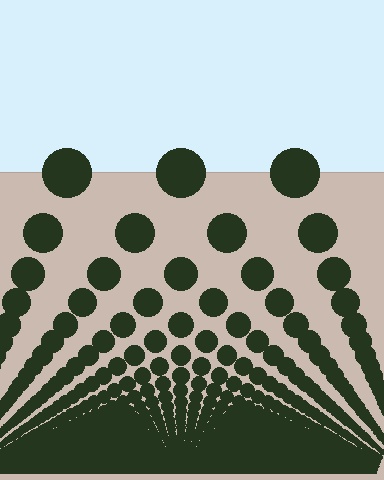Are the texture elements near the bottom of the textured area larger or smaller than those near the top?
Smaller. The gradient is inverted — elements near the bottom are smaller and denser.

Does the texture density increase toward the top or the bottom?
Density increases toward the bottom.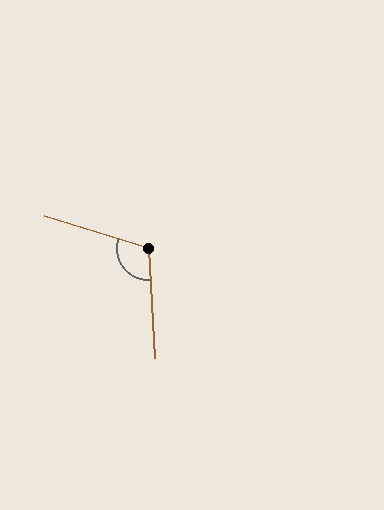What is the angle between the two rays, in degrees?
Approximately 110 degrees.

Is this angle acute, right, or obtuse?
It is obtuse.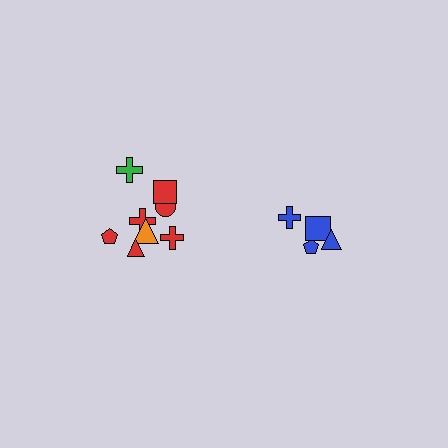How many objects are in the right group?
There are 4 objects.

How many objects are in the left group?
There are 8 objects.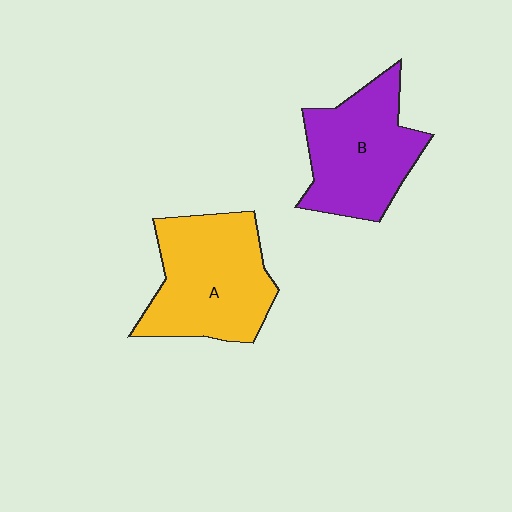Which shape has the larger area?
Shape A (yellow).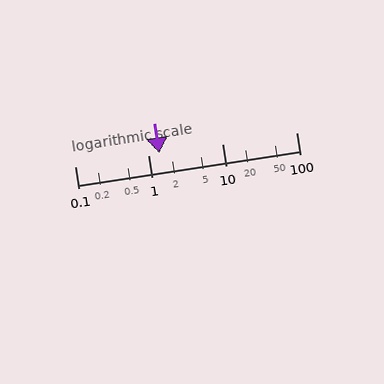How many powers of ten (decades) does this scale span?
The scale spans 3 decades, from 0.1 to 100.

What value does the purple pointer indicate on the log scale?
The pointer indicates approximately 1.4.